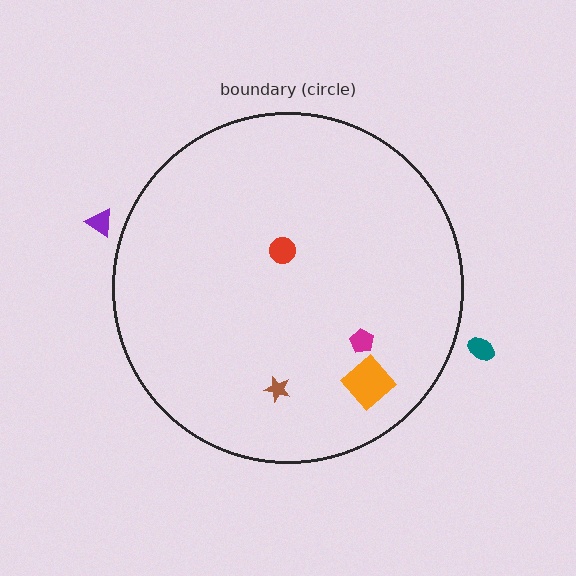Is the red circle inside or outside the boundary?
Inside.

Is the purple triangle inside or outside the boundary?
Outside.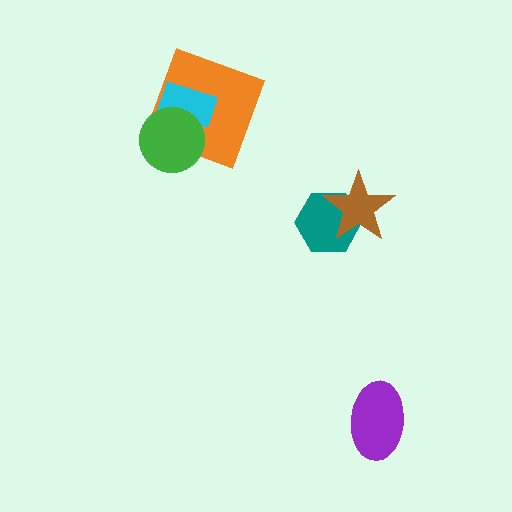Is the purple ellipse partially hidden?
No, no other shape covers it.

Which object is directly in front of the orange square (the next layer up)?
The cyan rectangle is directly in front of the orange square.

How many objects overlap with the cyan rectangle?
2 objects overlap with the cyan rectangle.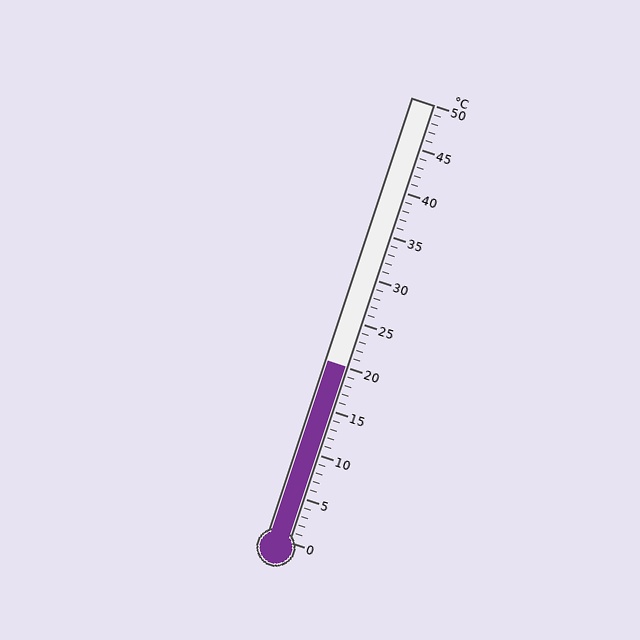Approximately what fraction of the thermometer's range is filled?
The thermometer is filled to approximately 40% of its range.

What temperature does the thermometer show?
The thermometer shows approximately 20°C.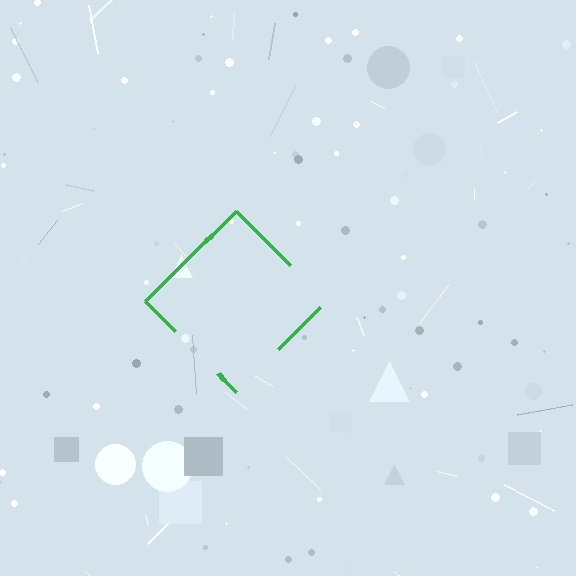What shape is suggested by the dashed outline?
The dashed outline suggests a diamond.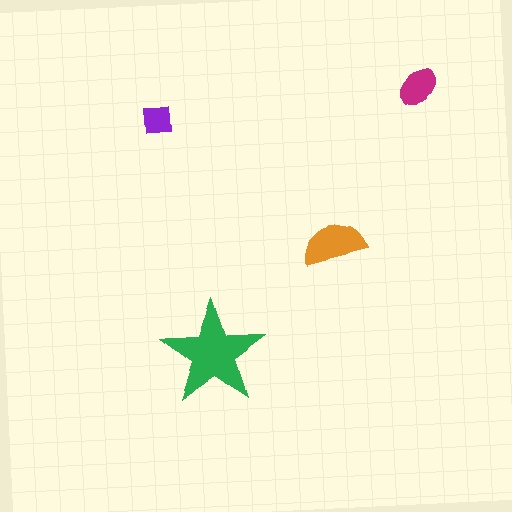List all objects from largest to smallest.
The green star, the orange semicircle, the magenta ellipse, the purple square.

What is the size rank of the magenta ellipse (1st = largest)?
3rd.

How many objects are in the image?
There are 4 objects in the image.